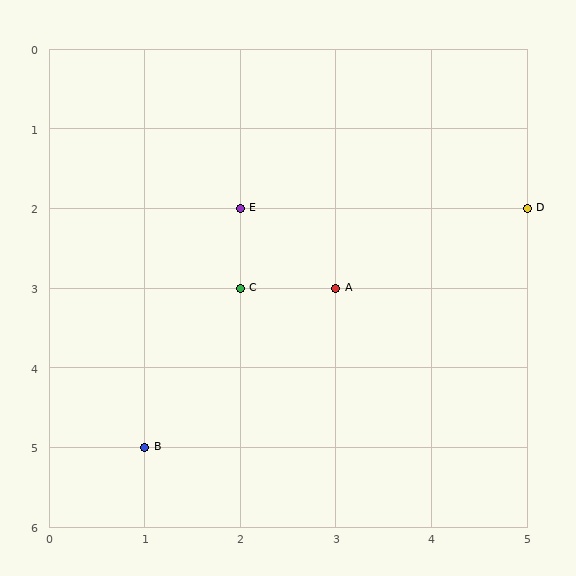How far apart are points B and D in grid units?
Points B and D are 4 columns and 3 rows apart (about 5.0 grid units diagonally).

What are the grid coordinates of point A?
Point A is at grid coordinates (3, 3).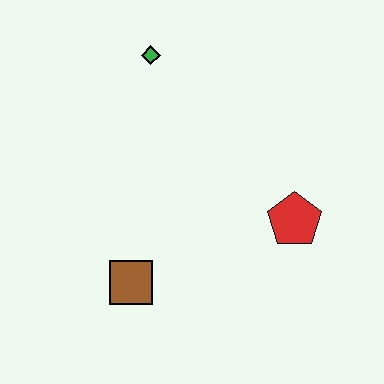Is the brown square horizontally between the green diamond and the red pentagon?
No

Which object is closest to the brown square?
The red pentagon is closest to the brown square.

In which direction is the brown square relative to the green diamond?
The brown square is below the green diamond.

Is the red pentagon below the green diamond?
Yes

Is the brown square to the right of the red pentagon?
No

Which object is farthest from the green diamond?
The brown square is farthest from the green diamond.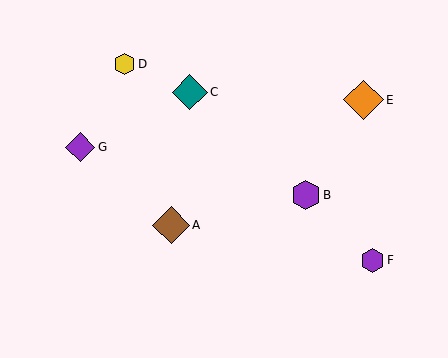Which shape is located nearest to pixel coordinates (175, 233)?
The brown diamond (labeled A) at (171, 225) is nearest to that location.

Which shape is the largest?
The orange diamond (labeled E) is the largest.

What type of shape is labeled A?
Shape A is a brown diamond.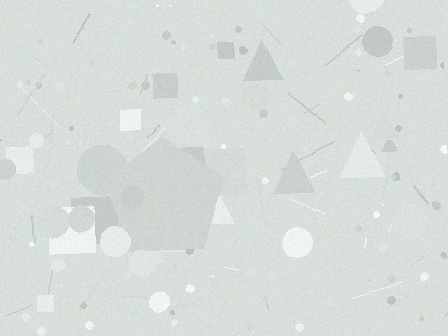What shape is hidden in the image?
A pentagon is hidden in the image.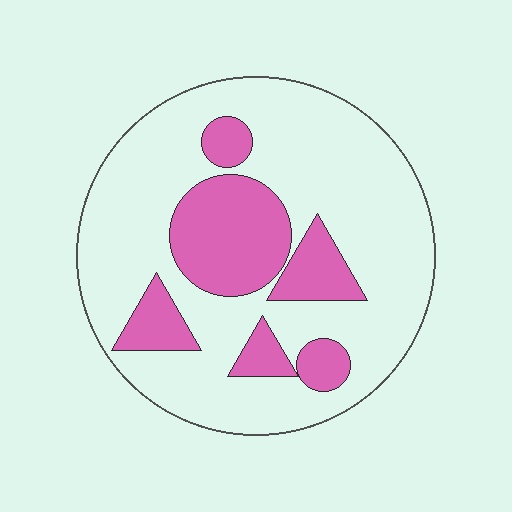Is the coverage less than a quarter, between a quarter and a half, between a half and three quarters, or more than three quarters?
Between a quarter and a half.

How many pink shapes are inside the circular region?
6.